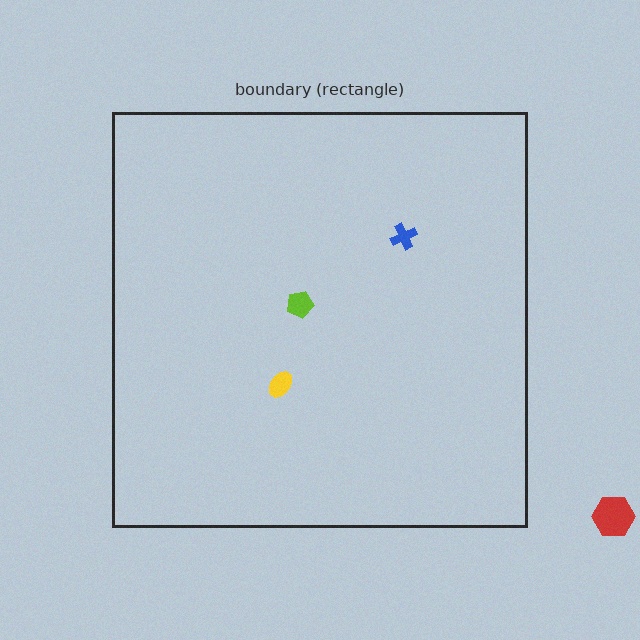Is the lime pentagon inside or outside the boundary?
Inside.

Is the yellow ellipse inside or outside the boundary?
Inside.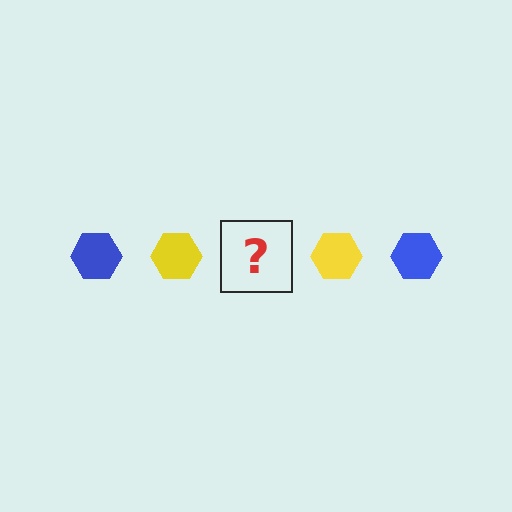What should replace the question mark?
The question mark should be replaced with a blue hexagon.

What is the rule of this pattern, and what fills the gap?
The rule is that the pattern cycles through blue, yellow hexagons. The gap should be filled with a blue hexagon.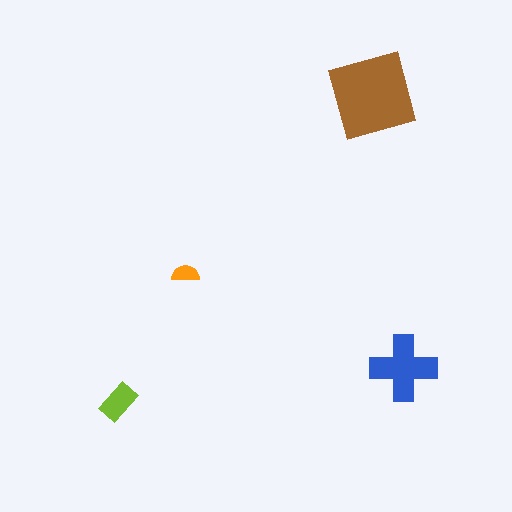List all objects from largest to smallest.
The brown diamond, the blue cross, the lime rectangle, the orange semicircle.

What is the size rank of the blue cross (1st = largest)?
2nd.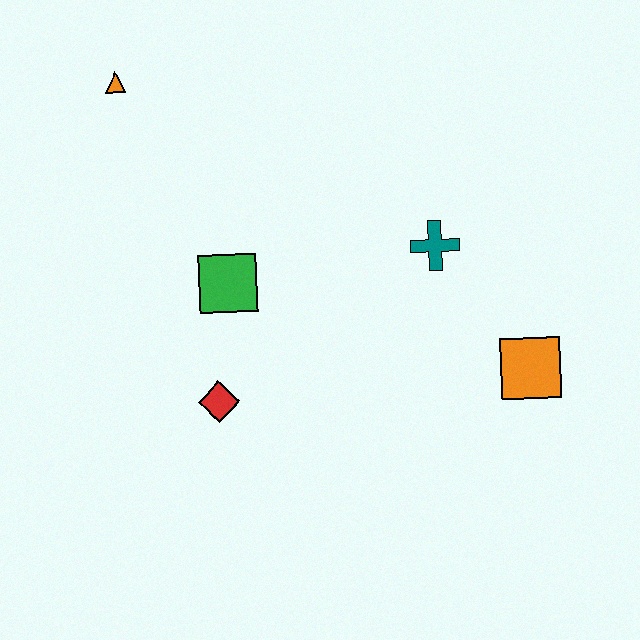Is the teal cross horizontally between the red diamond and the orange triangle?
No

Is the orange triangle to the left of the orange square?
Yes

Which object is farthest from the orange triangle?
The orange square is farthest from the orange triangle.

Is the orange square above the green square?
No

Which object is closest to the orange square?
The teal cross is closest to the orange square.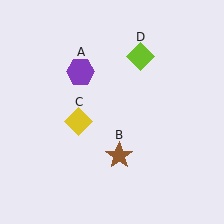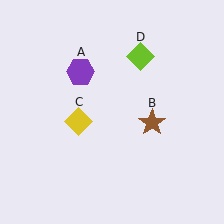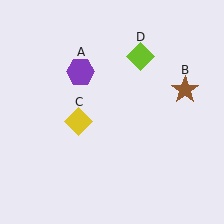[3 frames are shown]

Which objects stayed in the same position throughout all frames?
Purple hexagon (object A) and yellow diamond (object C) and lime diamond (object D) remained stationary.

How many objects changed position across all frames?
1 object changed position: brown star (object B).